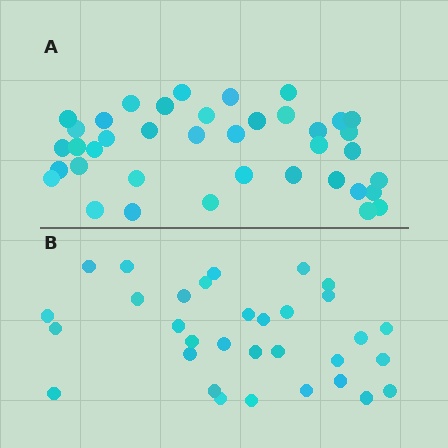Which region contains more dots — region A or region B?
Region A (the top region) has more dots.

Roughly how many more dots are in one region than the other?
Region A has roughly 8 or so more dots than region B.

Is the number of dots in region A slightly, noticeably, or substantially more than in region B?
Region A has only slightly more — the two regions are fairly close. The ratio is roughly 1.2 to 1.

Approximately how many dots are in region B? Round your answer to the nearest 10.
About 30 dots. (The exact count is 32, which rounds to 30.)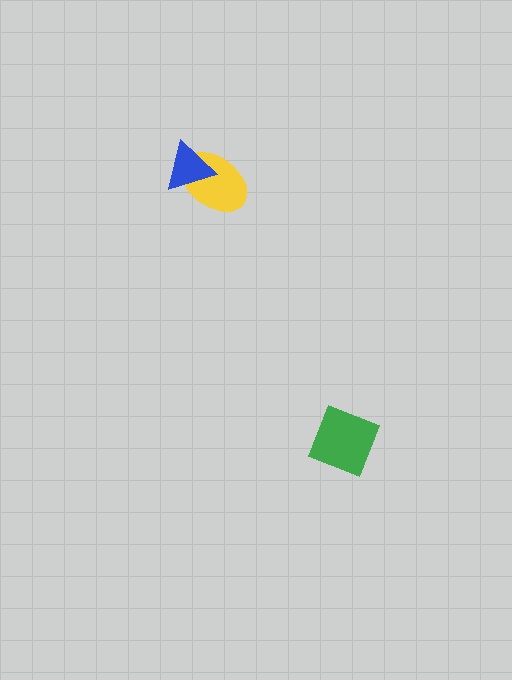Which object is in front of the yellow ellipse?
The blue triangle is in front of the yellow ellipse.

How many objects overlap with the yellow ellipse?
1 object overlaps with the yellow ellipse.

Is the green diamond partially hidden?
No, no other shape covers it.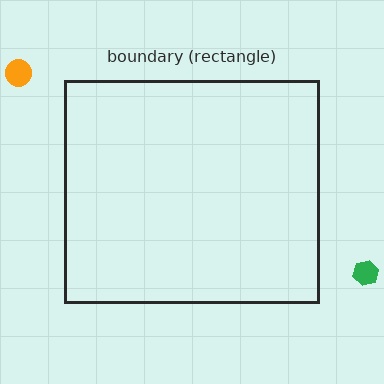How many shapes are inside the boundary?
0 inside, 2 outside.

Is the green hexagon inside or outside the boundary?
Outside.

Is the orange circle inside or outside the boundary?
Outside.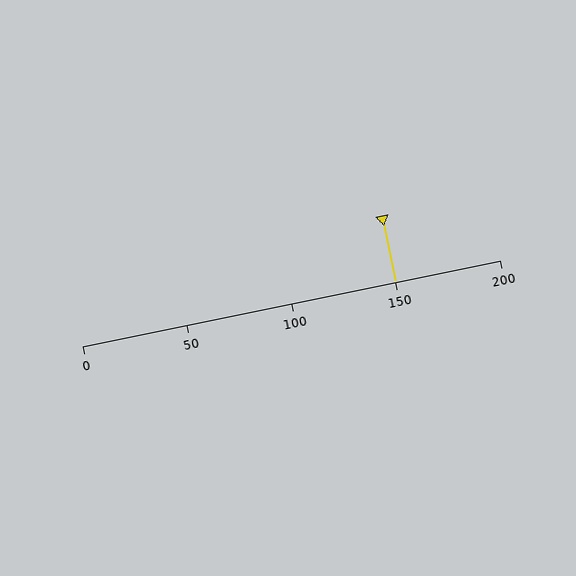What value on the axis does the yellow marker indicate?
The marker indicates approximately 150.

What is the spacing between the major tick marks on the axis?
The major ticks are spaced 50 apart.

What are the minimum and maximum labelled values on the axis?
The axis runs from 0 to 200.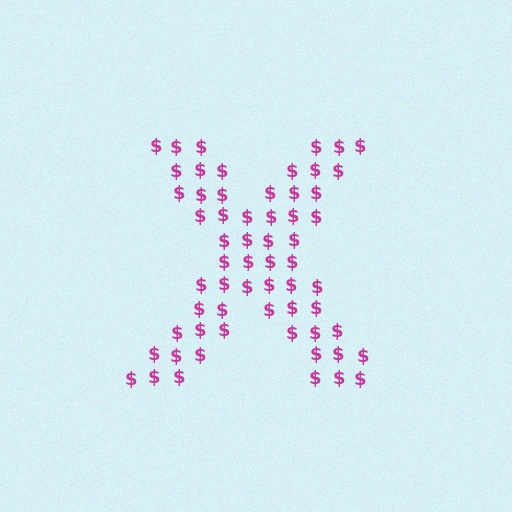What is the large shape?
The large shape is the letter X.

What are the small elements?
The small elements are dollar signs.